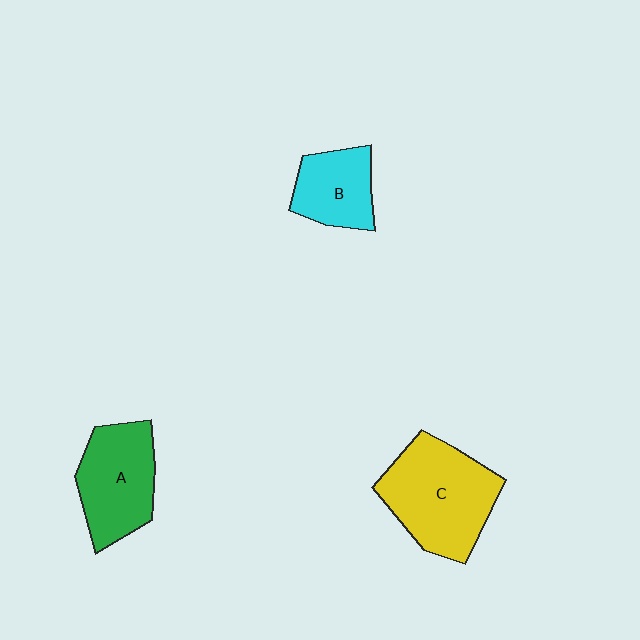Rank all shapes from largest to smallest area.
From largest to smallest: C (yellow), A (green), B (cyan).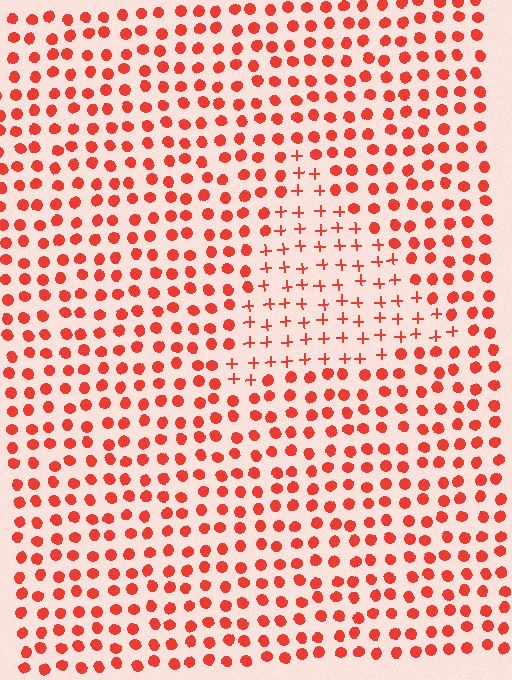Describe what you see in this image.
The image is filled with small red elements arranged in a uniform grid. A triangle-shaped region contains plus signs, while the surrounding area contains circles. The boundary is defined purely by the change in element shape.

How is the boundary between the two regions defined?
The boundary is defined by a change in element shape: plus signs inside vs. circles outside. All elements share the same color and spacing.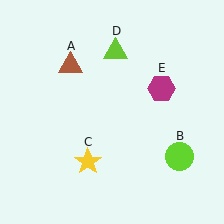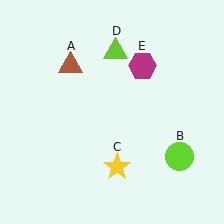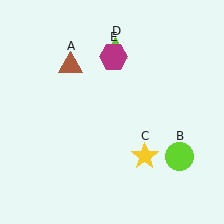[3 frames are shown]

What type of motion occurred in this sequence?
The yellow star (object C), magenta hexagon (object E) rotated counterclockwise around the center of the scene.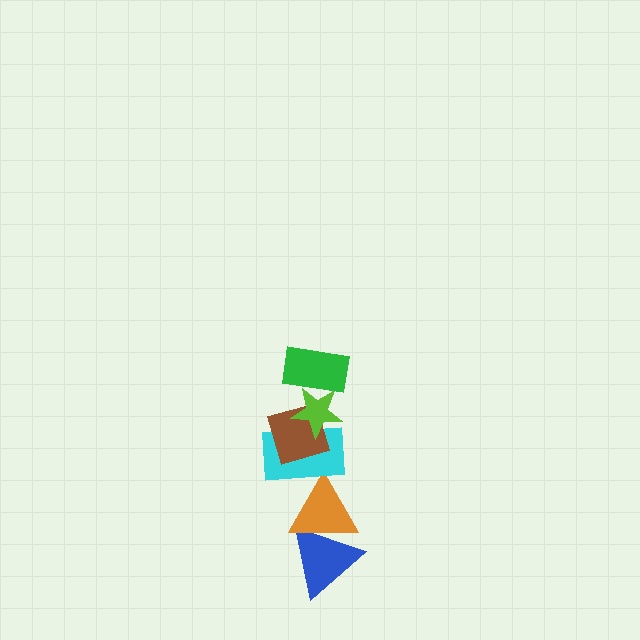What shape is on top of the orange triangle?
The cyan rectangle is on top of the orange triangle.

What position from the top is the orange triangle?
The orange triangle is 5th from the top.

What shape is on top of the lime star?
The green rectangle is on top of the lime star.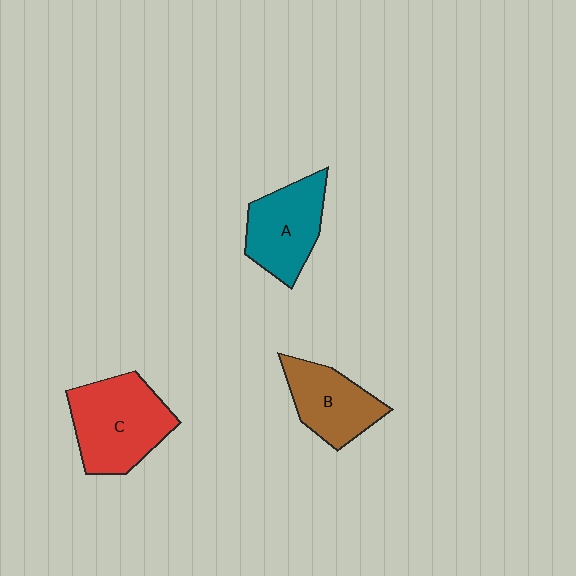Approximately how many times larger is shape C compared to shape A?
Approximately 1.3 times.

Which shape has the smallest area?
Shape B (brown).